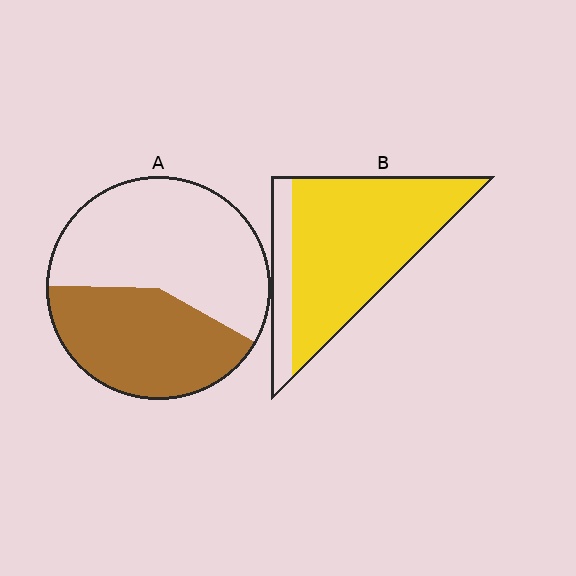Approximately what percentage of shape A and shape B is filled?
A is approximately 40% and B is approximately 80%.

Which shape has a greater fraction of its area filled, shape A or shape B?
Shape B.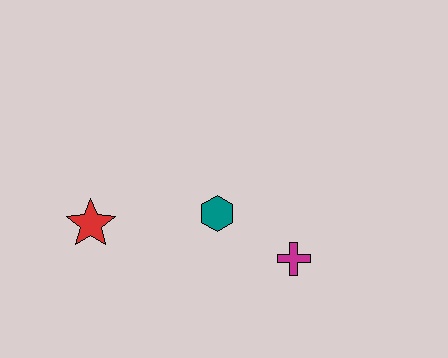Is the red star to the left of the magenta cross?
Yes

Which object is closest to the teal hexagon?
The magenta cross is closest to the teal hexagon.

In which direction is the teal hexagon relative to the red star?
The teal hexagon is to the right of the red star.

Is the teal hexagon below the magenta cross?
No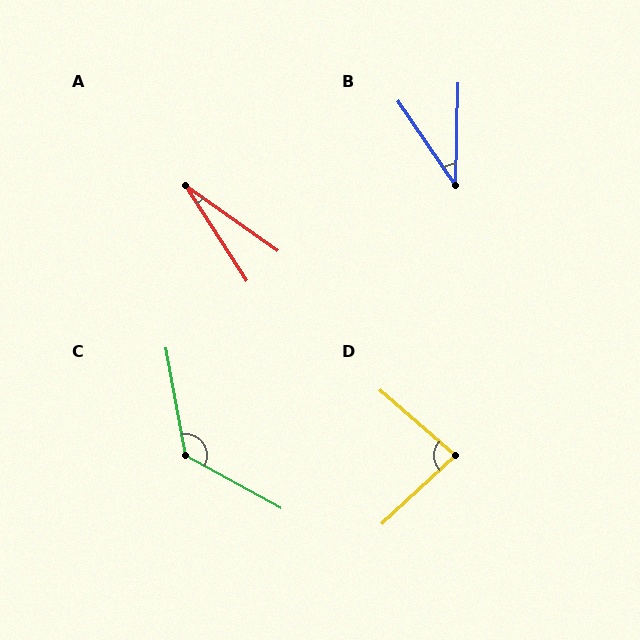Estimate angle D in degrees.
Approximately 84 degrees.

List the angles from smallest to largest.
A (22°), B (36°), D (84°), C (129°).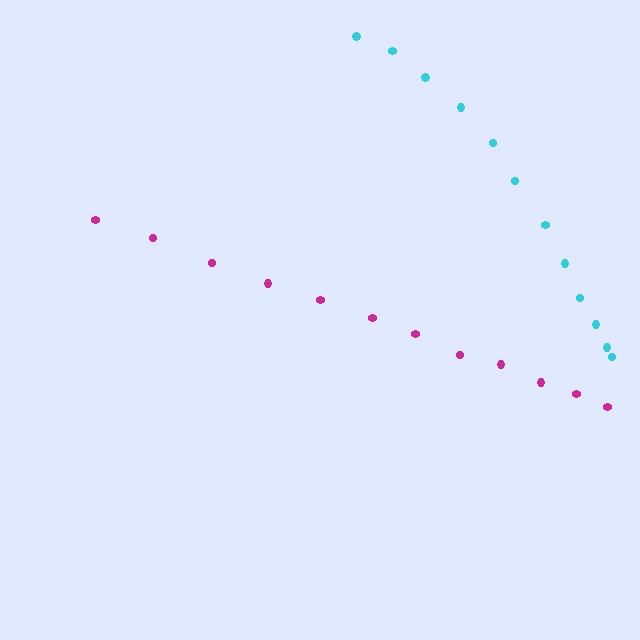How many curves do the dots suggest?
There are 2 distinct paths.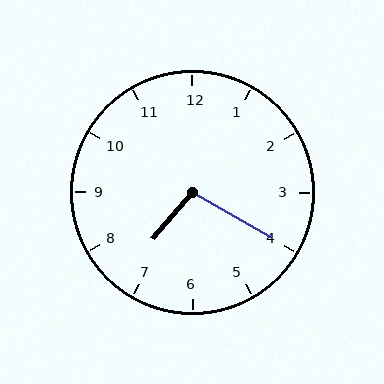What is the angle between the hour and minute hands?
Approximately 100 degrees.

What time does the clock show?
7:20.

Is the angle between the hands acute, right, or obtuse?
It is obtuse.